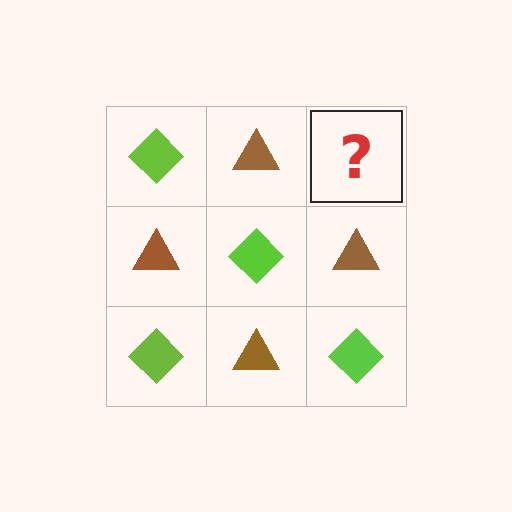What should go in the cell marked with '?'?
The missing cell should contain a lime diamond.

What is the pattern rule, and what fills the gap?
The rule is that it alternates lime diamond and brown triangle in a checkerboard pattern. The gap should be filled with a lime diamond.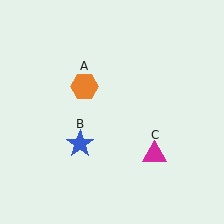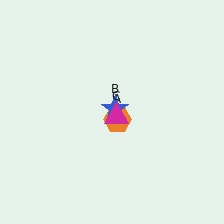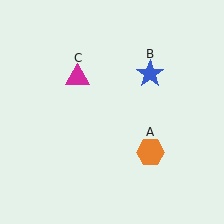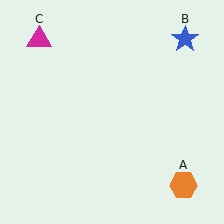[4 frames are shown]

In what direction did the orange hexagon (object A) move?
The orange hexagon (object A) moved down and to the right.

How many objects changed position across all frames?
3 objects changed position: orange hexagon (object A), blue star (object B), magenta triangle (object C).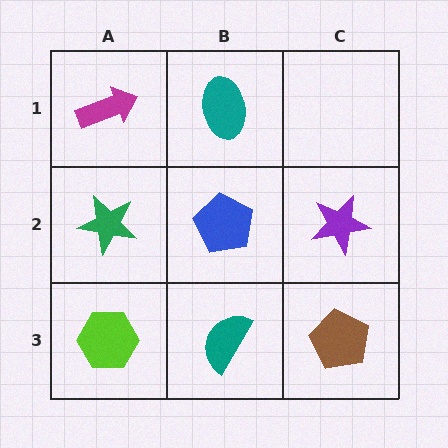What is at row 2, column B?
A blue pentagon.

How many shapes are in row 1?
2 shapes.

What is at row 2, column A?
A green star.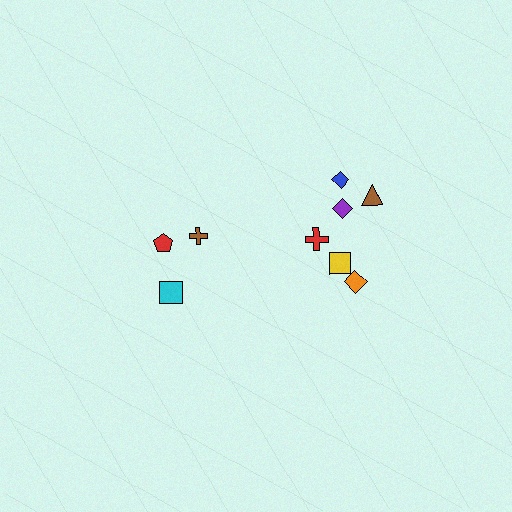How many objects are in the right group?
There are 6 objects.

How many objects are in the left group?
There are 3 objects.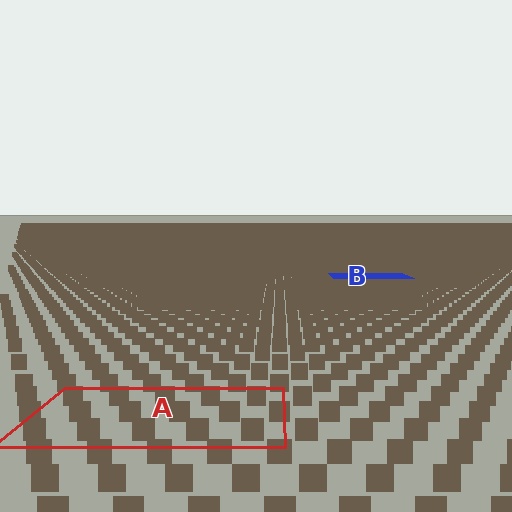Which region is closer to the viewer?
Region A is closer. The texture elements there are larger and more spread out.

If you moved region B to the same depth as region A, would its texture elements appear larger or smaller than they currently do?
They would appear larger. At a closer depth, the same texture elements are projected at a bigger on-screen size.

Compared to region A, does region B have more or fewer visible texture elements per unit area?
Region B has more texture elements per unit area — they are packed more densely because it is farther away.